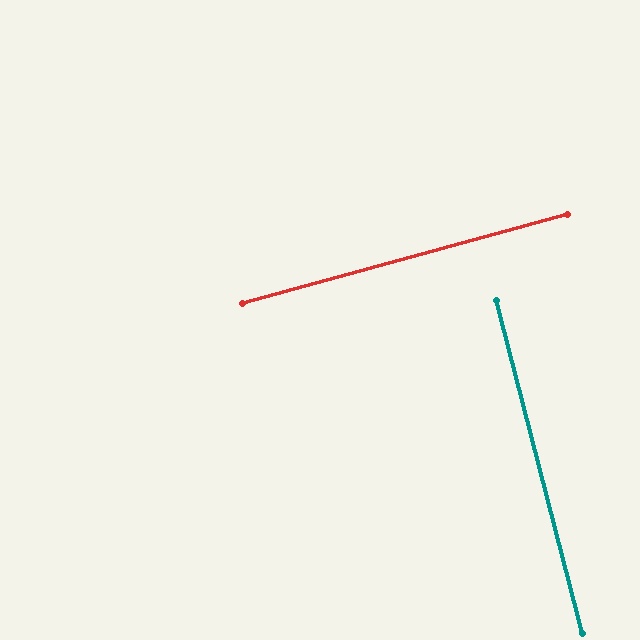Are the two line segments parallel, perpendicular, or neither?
Perpendicular — they meet at approximately 89°.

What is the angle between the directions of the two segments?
Approximately 89 degrees.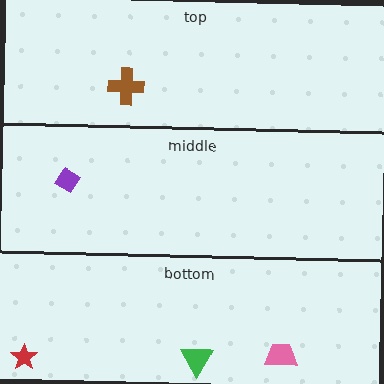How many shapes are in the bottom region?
3.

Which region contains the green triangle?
The bottom region.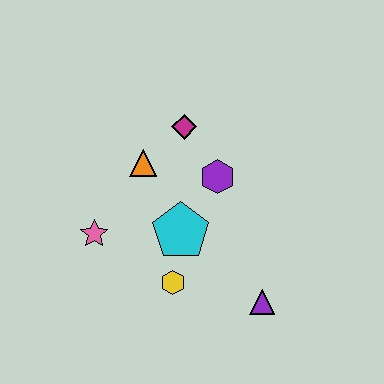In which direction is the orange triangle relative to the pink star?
The orange triangle is above the pink star.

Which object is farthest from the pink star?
The purple triangle is farthest from the pink star.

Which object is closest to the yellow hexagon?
The cyan pentagon is closest to the yellow hexagon.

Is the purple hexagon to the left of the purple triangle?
Yes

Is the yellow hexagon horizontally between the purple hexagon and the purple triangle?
No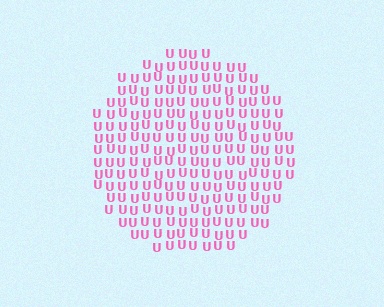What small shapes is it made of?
It is made of small letter U's.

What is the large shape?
The large shape is a circle.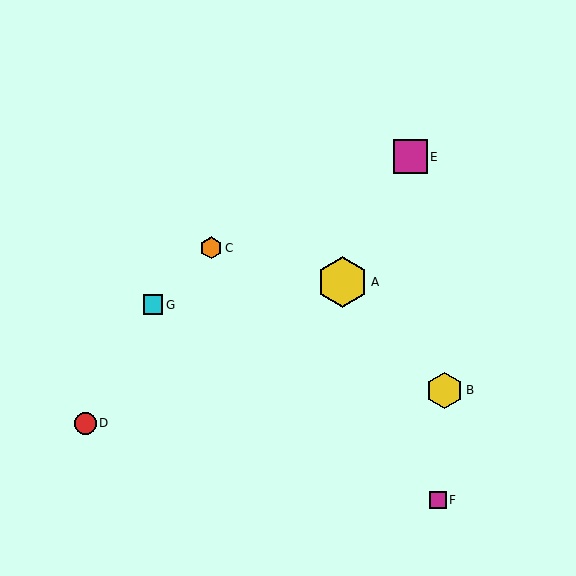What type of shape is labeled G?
Shape G is a cyan square.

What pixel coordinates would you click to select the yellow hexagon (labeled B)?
Click at (445, 390) to select the yellow hexagon B.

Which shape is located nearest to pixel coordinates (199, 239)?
The orange hexagon (labeled C) at (211, 248) is nearest to that location.